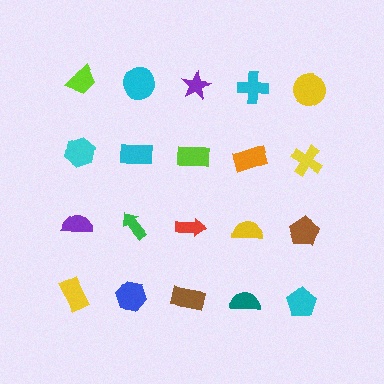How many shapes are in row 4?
5 shapes.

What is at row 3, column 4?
A yellow semicircle.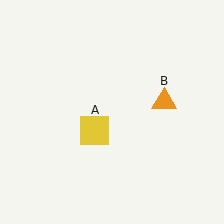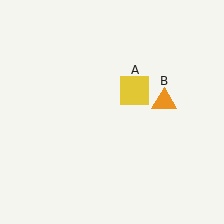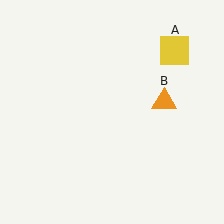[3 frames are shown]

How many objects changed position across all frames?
1 object changed position: yellow square (object A).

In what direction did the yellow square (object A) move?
The yellow square (object A) moved up and to the right.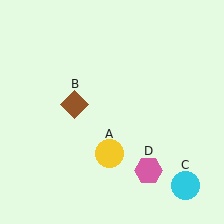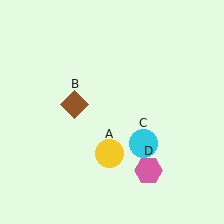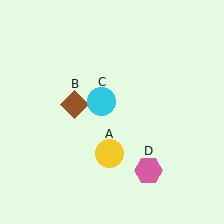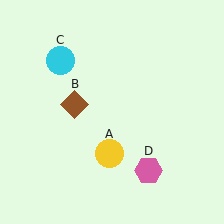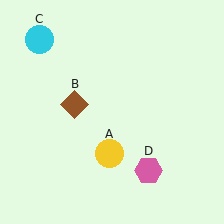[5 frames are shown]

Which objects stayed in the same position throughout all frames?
Yellow circle (object A) and brown diamond (object B) and pink hexagon (object D) remained stationary.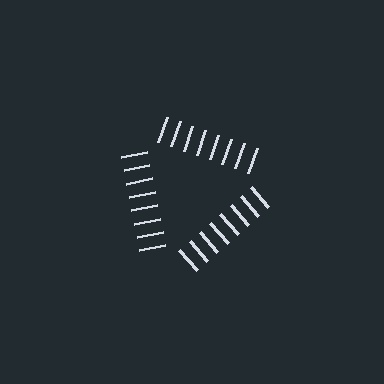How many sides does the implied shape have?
3 sides — the line-ends trace a triangle.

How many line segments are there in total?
24 — 8 along each of the 3 edges.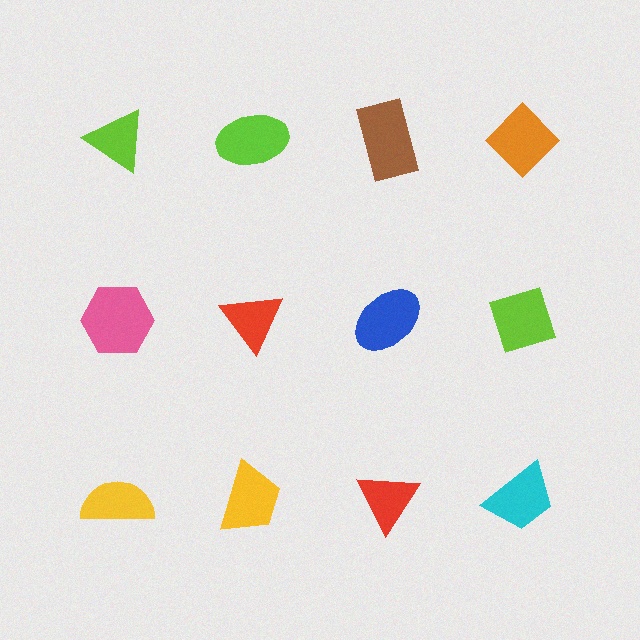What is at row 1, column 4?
An orange diamond.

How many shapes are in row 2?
4 shapes.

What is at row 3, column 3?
A red triangle.